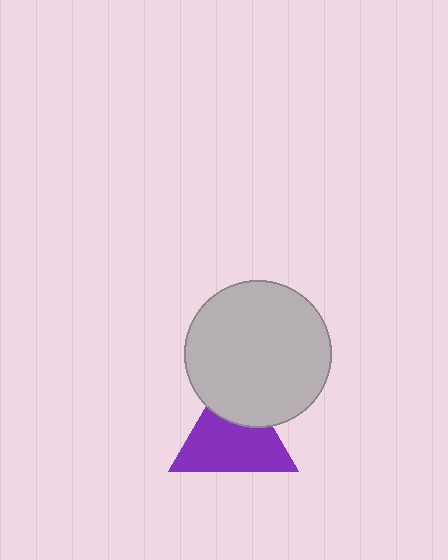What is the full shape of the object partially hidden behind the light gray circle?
The partially hidden object is a purple triangle.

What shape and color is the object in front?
The object in front is a light gray circle.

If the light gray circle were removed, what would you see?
You would see the complete purple triangle.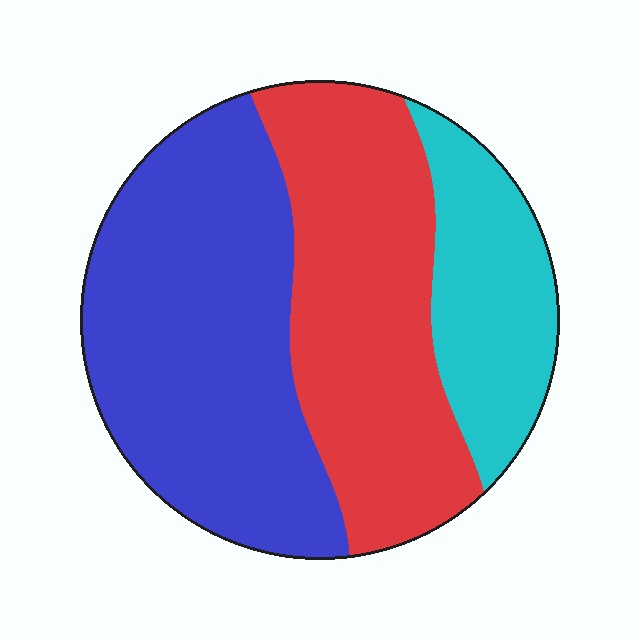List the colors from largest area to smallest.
From largest to smallest: blue, red, cyan.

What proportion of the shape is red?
Red takes up about three eighths (3/8) of the shape.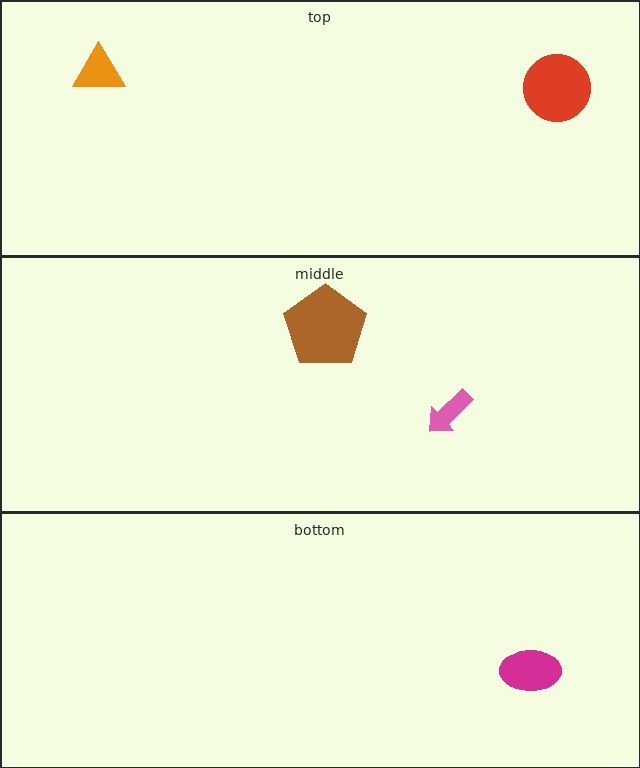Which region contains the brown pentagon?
The middle region.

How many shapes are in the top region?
2.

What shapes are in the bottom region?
The magenta ellipse.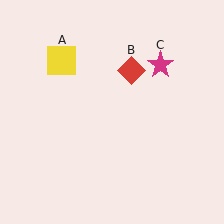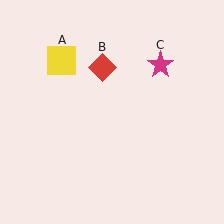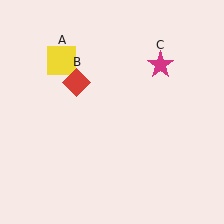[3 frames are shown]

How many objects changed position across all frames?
1 object changed position: red diamond (object B).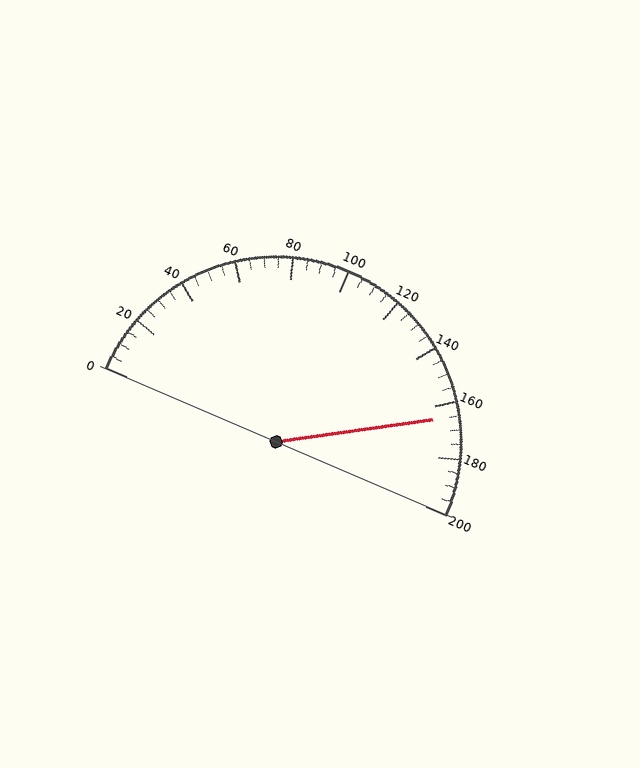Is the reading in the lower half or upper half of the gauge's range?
The reading is in the upper half of the range (0 to 200).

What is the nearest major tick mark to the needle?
The nearest major tick mark is 160.